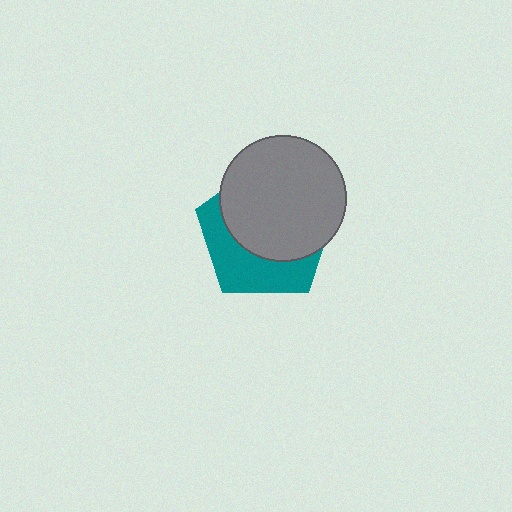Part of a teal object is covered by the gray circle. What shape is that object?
It is a pentagon.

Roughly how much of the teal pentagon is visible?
A small part of it is visible (roughly 39%).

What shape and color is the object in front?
The object in front is a gray circle.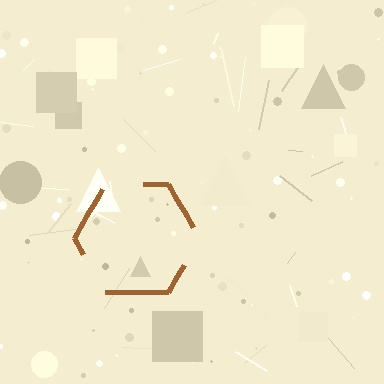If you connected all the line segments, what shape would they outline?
They would outline a hexagon.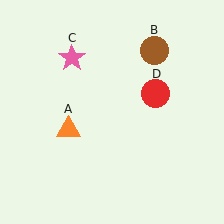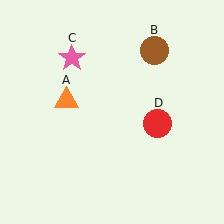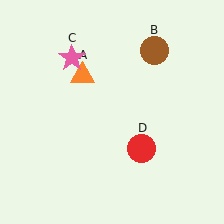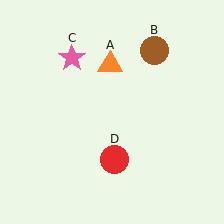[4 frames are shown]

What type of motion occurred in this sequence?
The orange triangle (object A), red circle (object D) rotated clockwise around the center of the scene.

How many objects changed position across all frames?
2 objects changed position: orange triangle (object A), red circle (object D).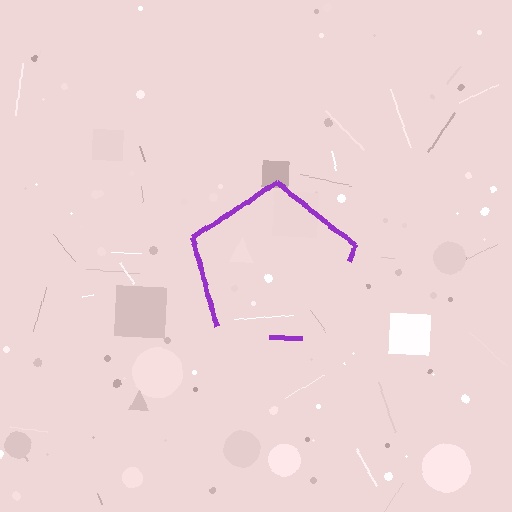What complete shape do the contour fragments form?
The contour fragments form a pentagon.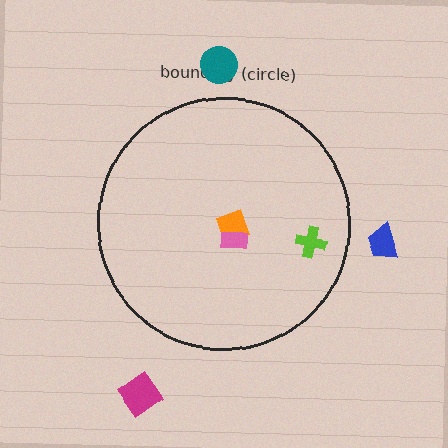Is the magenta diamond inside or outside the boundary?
Outside.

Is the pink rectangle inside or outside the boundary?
Inside.